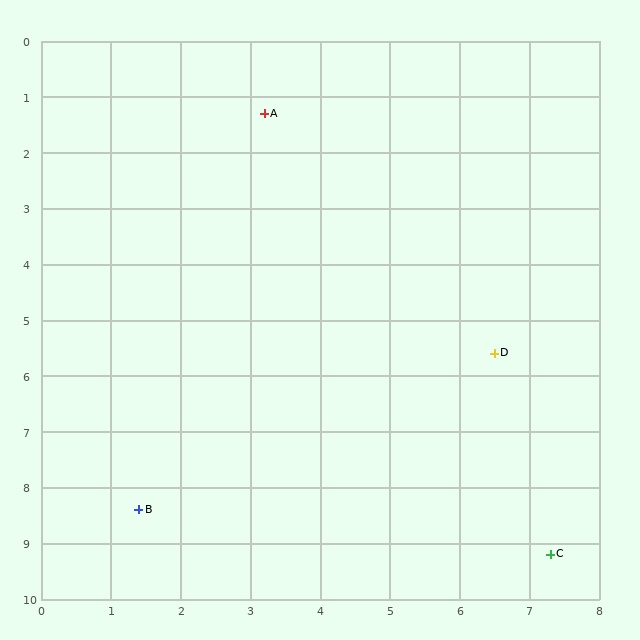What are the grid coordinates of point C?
Point C is at approximately (7.3, 9.2).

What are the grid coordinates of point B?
Point B is at approximately (1.4, 8.4).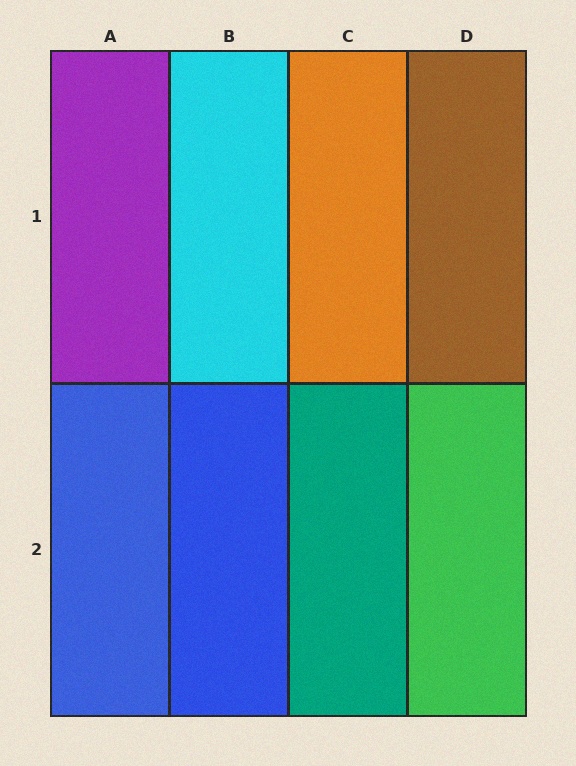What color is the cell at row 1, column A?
Purple.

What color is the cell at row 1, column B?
Cyan.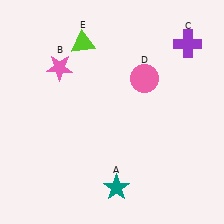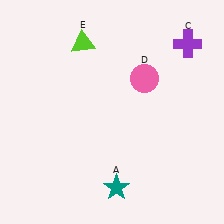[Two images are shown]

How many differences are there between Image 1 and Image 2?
There is 1 difference between the two images.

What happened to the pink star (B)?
The pink star (B) was removed in Image 2. It was in the top-left area of Image 1.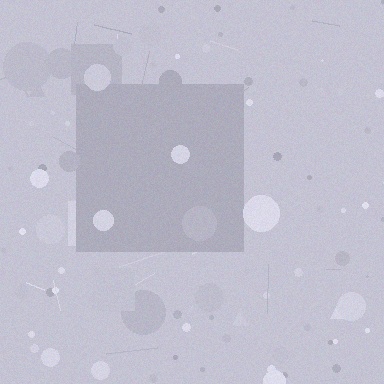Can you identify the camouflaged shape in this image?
The camouflaged shape is a square.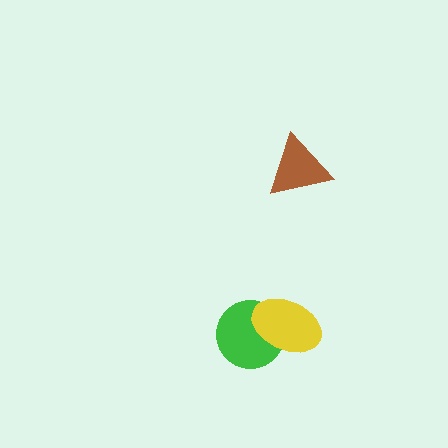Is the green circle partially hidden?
Yes, it is partially covered by another shape.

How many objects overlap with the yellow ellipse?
1 object overlaps with the yellow ellipse.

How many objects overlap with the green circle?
1 object overlaps with the green circle.